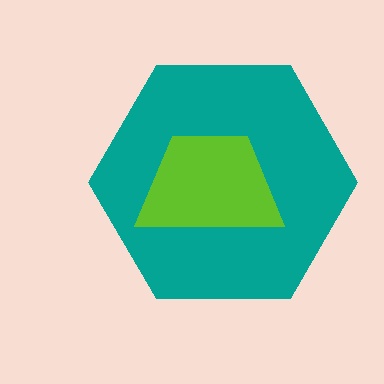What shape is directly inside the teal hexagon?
The lime trapezoid.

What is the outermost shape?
The teal hexagon.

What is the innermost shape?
The lime trapezoid.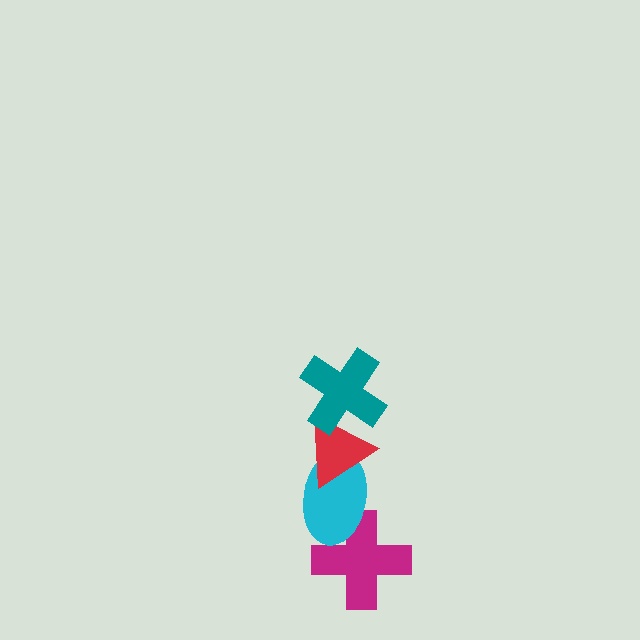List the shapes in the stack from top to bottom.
From top to bottom: the teal cross, the red triangle, the cyan ellipse, the magenta cross.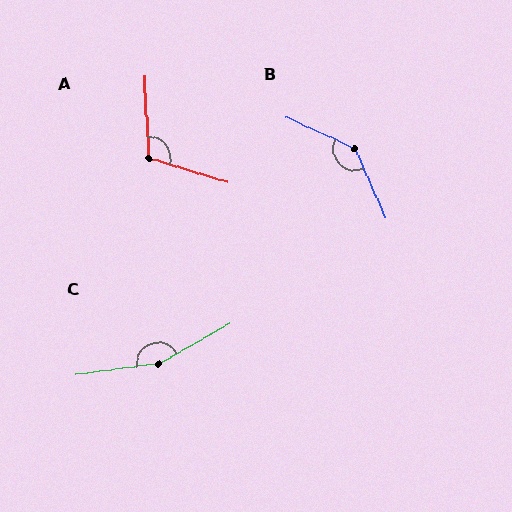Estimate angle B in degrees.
Approximately 138 degrees.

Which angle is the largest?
C, at approximately 158 degrees.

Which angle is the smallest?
A, at approximately 110 degrees.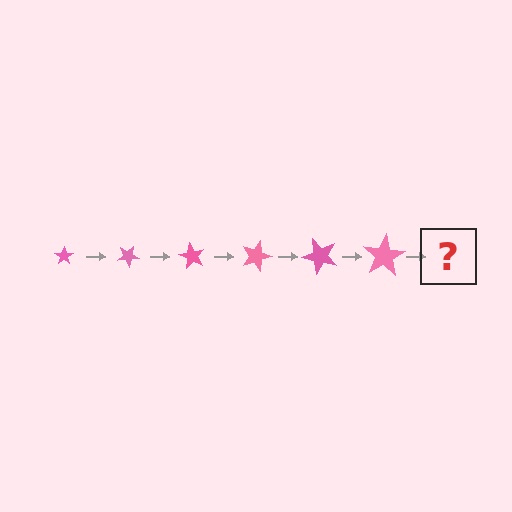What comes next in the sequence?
The next element should be a star, larger than the previous one and rotated 180 degrees from the start.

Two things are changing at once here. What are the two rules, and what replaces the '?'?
The two rules are that the star grows larger each step and it rotates 30 degrees each step. The '?' should be a star, larger than the previous one and rotated 180 degrees from the start.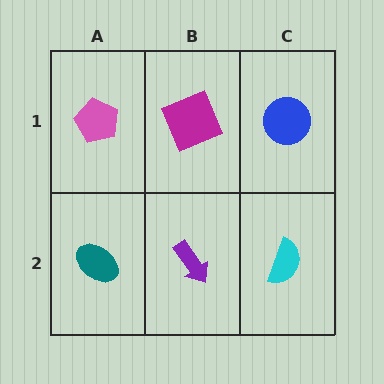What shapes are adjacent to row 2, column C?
A blue circle (row 1, column C), a purple arrow (row 2, column B).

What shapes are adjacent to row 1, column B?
A purple arrow (row 2, column B), a pink pentagon (row 1, column A), a blue circle (row 1, column C).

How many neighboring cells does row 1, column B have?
3.